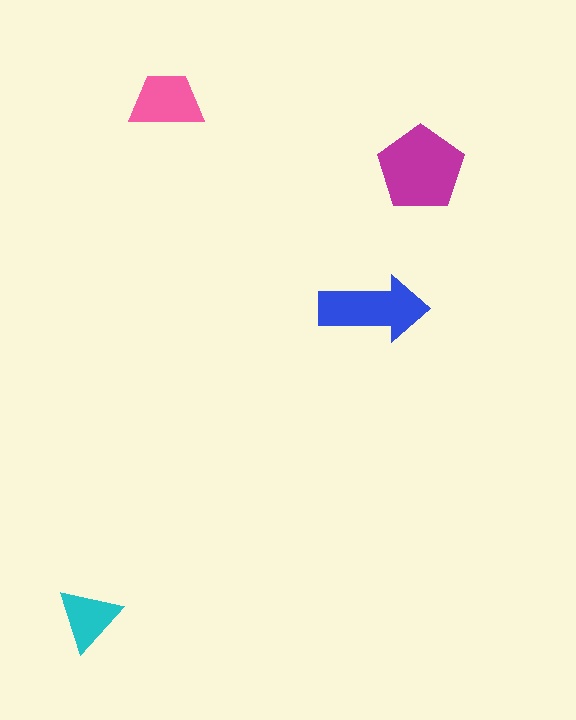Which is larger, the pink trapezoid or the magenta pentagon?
The magenta pentagon.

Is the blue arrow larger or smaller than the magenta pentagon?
Smaller.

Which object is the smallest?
The cyan triangle.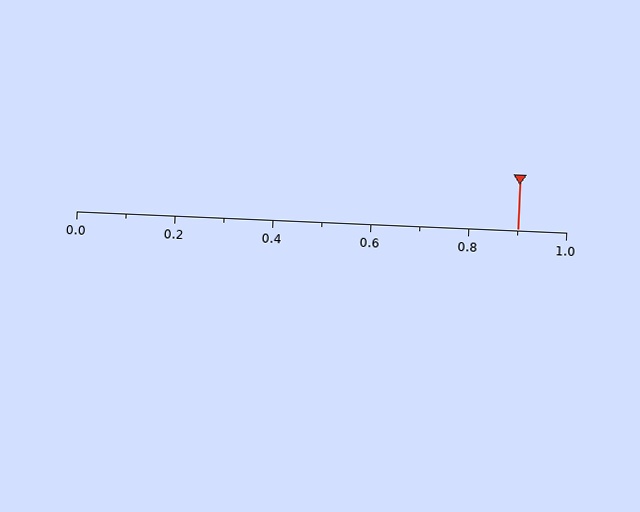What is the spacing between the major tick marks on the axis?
The major ticks are spaced 0.2 apart.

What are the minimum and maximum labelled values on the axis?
The axis runs from 0.0 to 1.0.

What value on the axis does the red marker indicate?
The marker indicates approximately 0.9.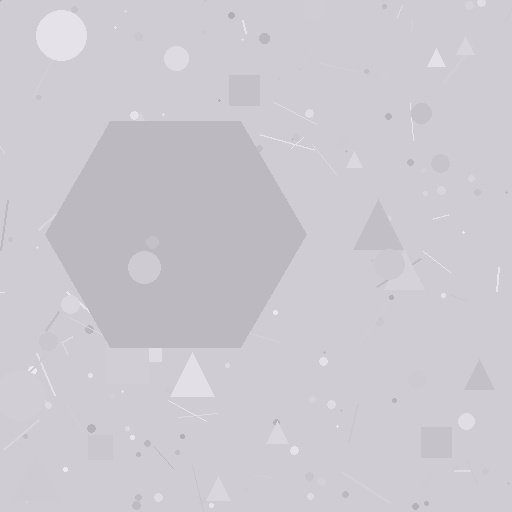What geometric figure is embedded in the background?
A hexagon is embedded in the background.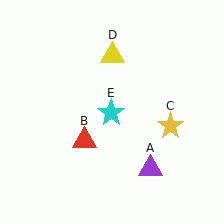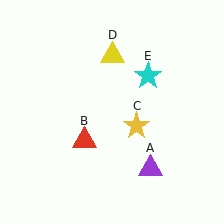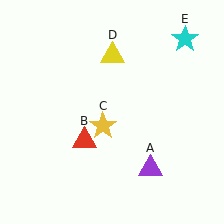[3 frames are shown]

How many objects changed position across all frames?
2 objects changed position: yellow star (object C), cyan star (object E).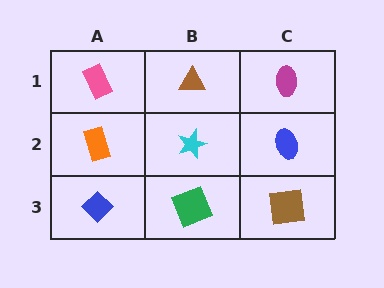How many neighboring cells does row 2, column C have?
3.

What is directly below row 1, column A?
An orange rectangle.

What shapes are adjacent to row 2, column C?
A magenta ellipse (row 1, column C), a brown square (row 3, column C), a cyan star (row 2, column B).